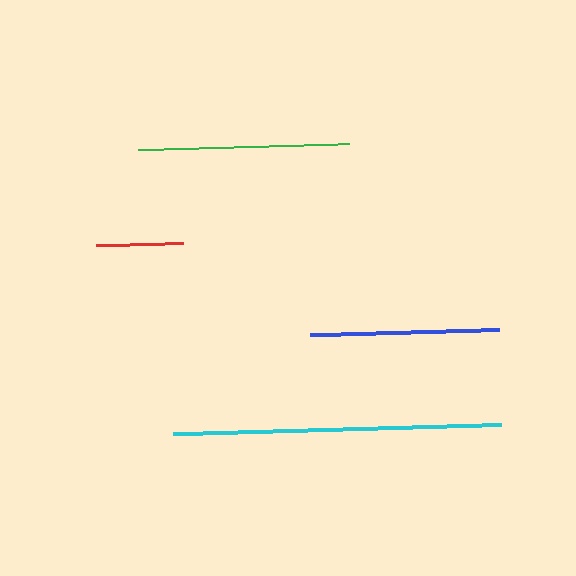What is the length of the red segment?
The red segment is approximately 87 pixels long.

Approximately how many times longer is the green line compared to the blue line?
The green line is approximately 1.1 times the length of the blue line.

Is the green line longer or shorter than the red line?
The green line is longer than the red line.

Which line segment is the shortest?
The red line is the shortest at approximately 87 pixels.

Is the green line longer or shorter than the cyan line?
The cyan line is longer than the green line.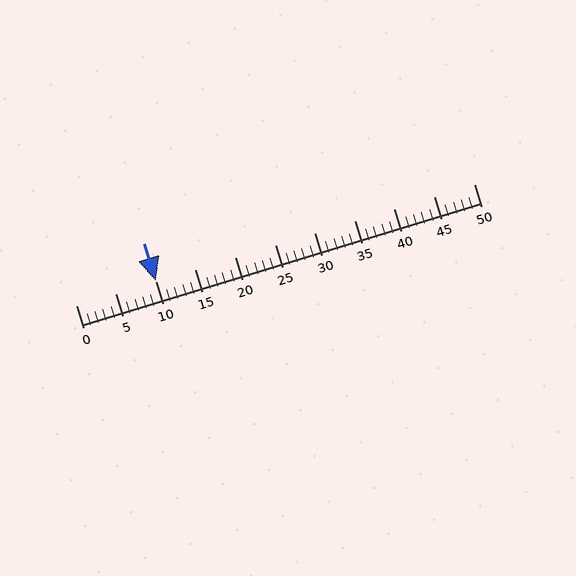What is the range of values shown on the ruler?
The ruler shows values from 0 to 50.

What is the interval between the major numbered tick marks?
The major tick marks are spaced 5 units apart.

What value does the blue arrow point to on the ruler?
The blue arrow points to approximately 10.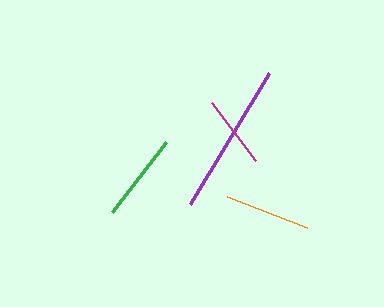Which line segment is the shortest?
The magenta line is the shortest at approximately 72 pixels.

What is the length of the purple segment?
The purple segment is approximately 153 pixels long.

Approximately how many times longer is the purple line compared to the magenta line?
The purple line is approximately 2.1 times the length of the magenta line.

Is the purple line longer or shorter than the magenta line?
The purple line is longer than the magenta line.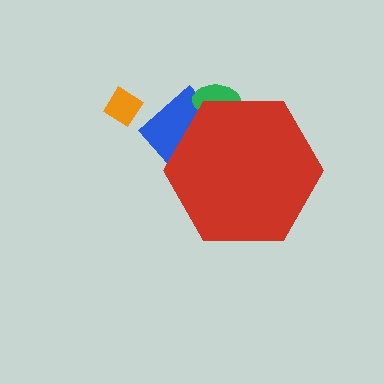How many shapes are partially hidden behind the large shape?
2 shapes are partially hidden.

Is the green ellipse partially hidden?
Yes, the green ellipse is partially hidden behind the red hexagon.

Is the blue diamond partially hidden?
Yes, the blue diamond is partially hidden behind the red hexagon.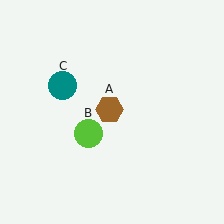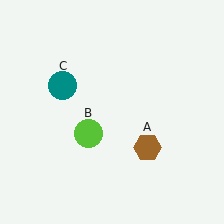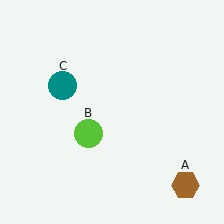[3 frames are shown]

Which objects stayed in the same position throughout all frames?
Lime circle (object B) and teal circle (object C) remained stationary.